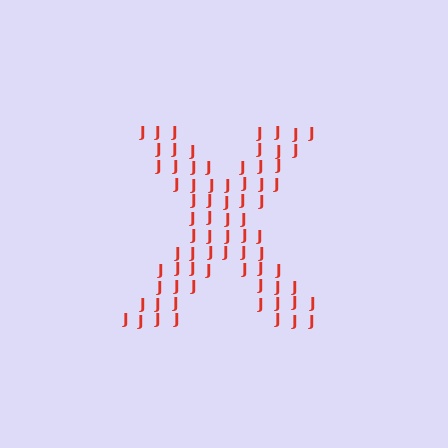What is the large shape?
The large shape is the letter X.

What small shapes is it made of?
It is made of small letter J's.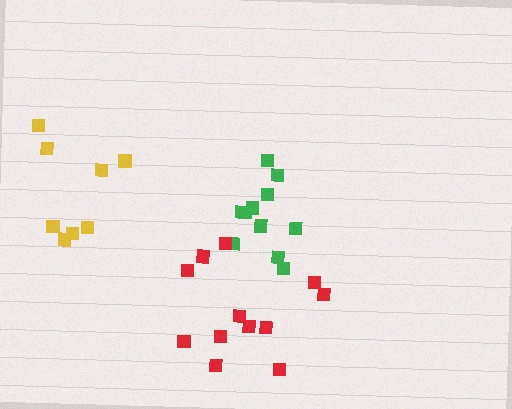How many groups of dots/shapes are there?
There are 3 groups.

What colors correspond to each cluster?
The clusters are colored: yellow, green, red.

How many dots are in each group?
Group 1: 8 dots, Group 2: 11 dots, Group 3: 12 dots (31 total).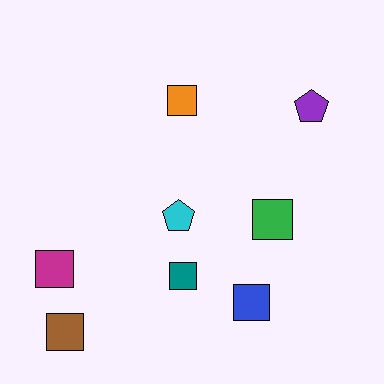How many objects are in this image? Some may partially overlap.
There are 8 objects.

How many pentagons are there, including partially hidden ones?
There are 2 pentagons.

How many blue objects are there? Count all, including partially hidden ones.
There is 1 blue object.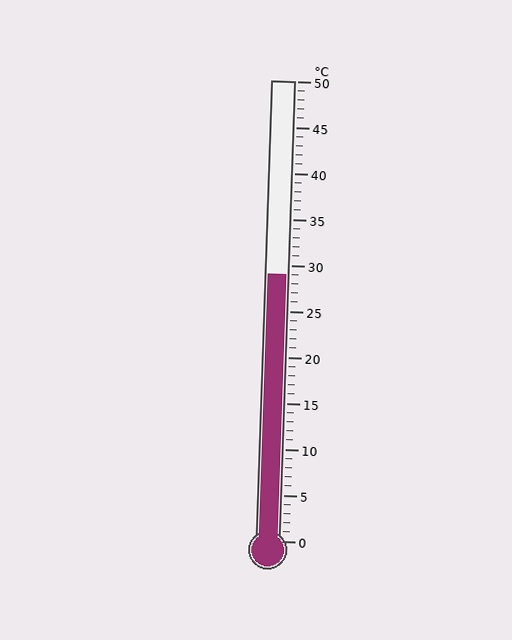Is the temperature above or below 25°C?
The temperature is above 25°C.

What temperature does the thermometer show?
The thermometer shows approximately 29°C.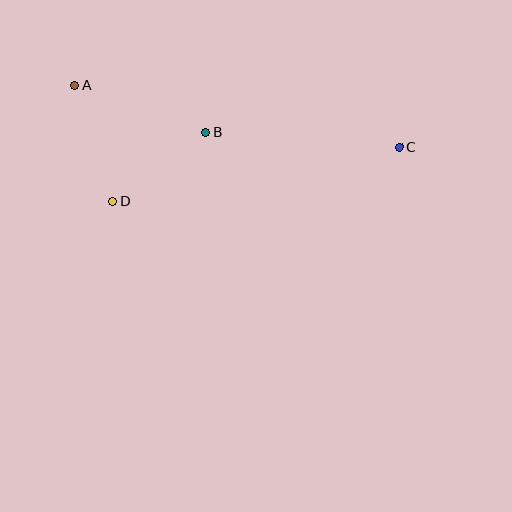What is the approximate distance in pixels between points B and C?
The distance between B and C is approximately 194 pixels.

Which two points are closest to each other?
Points B and D are closest to each other.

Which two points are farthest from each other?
Points A and C are farthest from each other.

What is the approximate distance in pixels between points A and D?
The distance between A and D is approximately 122 pixels.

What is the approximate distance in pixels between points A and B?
The distance between A and B is approximately 138 pixels.